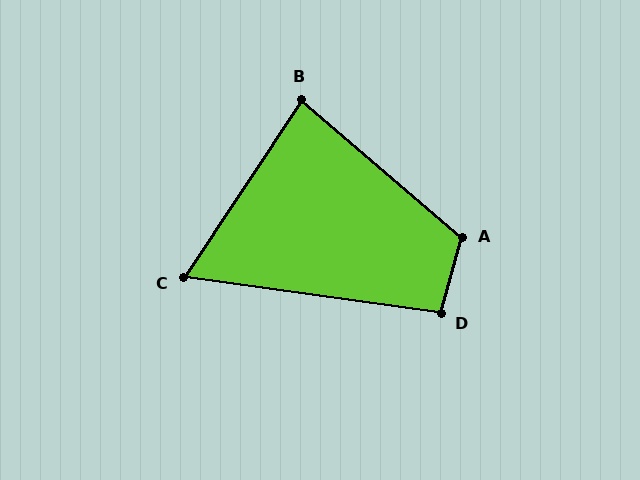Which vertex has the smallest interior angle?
C, at approximately 64 degrees.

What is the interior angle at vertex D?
Approximately 97 degrees (obtuse).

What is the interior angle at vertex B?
Approximately 83 degrees (acute).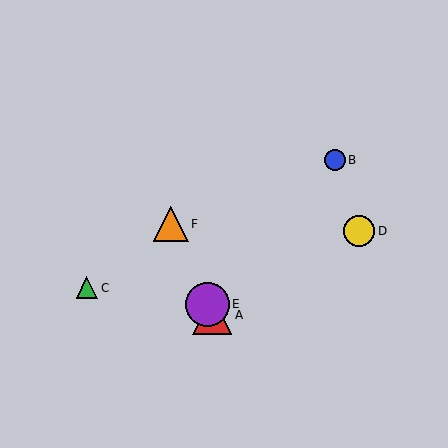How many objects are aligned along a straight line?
3 objects (A, E, F) are aligned along a straight line.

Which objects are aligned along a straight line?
Objects A, E, F are aligned along a straight line.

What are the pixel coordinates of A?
Object A is at (212, 315).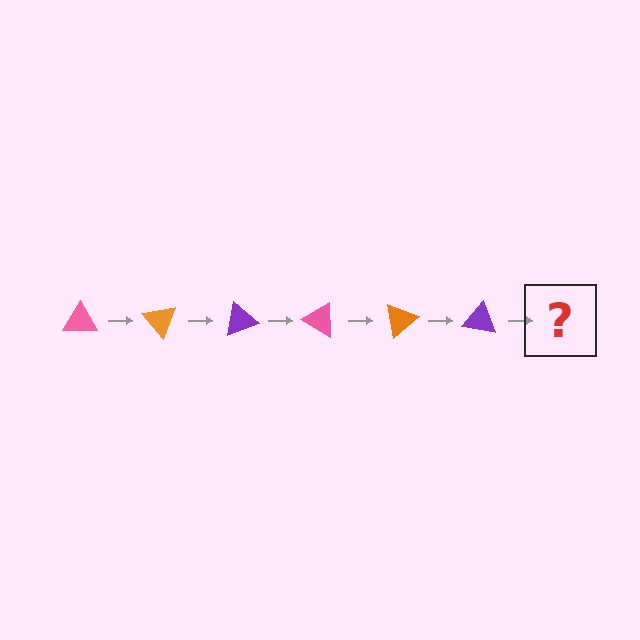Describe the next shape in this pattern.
It should be a pink triangle, rotated 300 degrees from the start.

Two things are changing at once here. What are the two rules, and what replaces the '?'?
The two rules are that it rotates 50 degrees each step and the color cycles through pink, orange, and purple. The '?' should be a pink triangle, rotated 300 degrees from the start.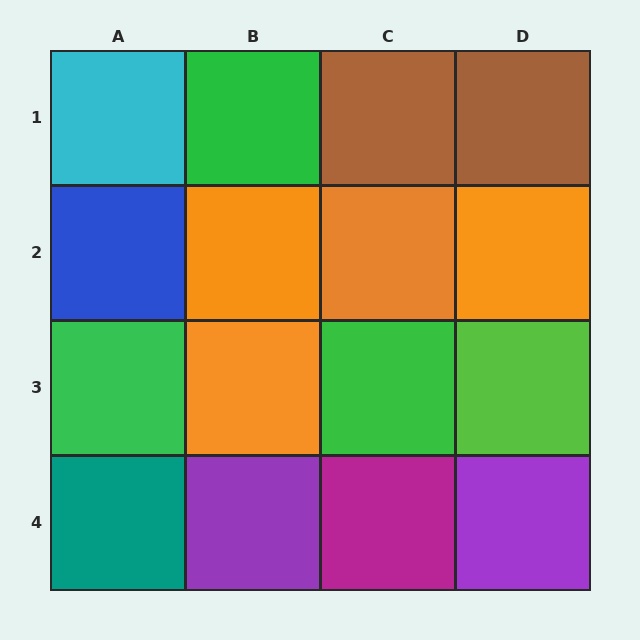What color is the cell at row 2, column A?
Blue.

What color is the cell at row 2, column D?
Orange.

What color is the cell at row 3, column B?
Orange.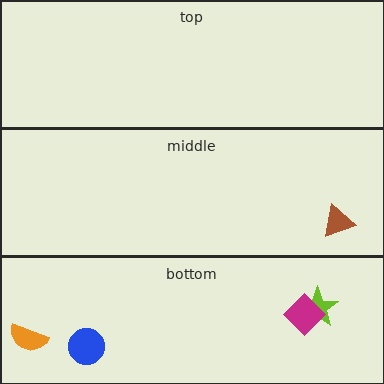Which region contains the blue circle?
The bottom region.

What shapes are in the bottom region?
The orange semicircle, the blue circle, the lime star, the magenta diamond.